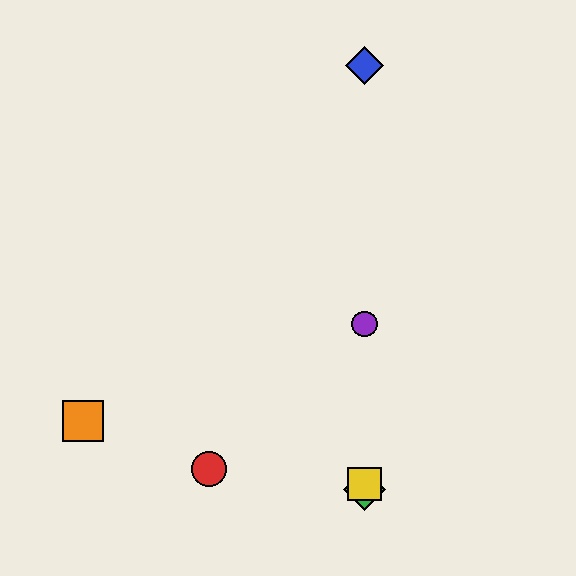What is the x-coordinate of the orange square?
The orange square is at x≈83.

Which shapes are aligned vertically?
The blue diamond, the green diamond, the yellow square, the purple circle are aligned vertically.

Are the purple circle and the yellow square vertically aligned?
Yes, both are at x≈365.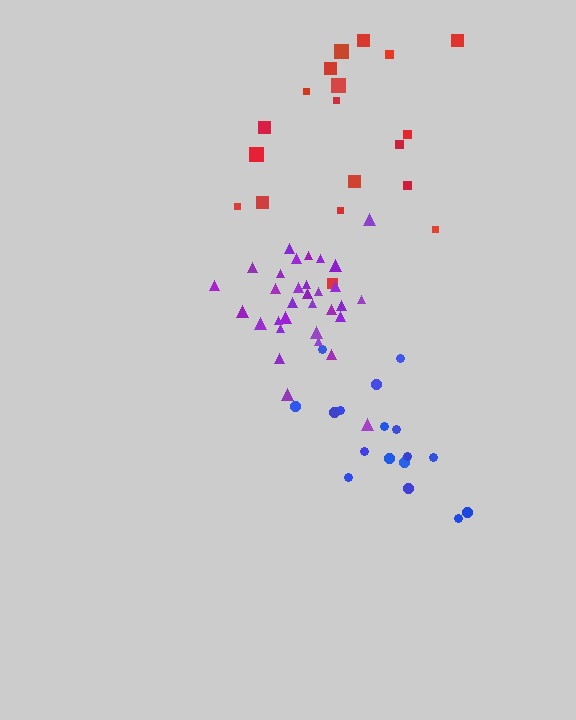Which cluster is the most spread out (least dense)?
Red.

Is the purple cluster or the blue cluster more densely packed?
Purple.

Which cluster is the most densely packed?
Purple.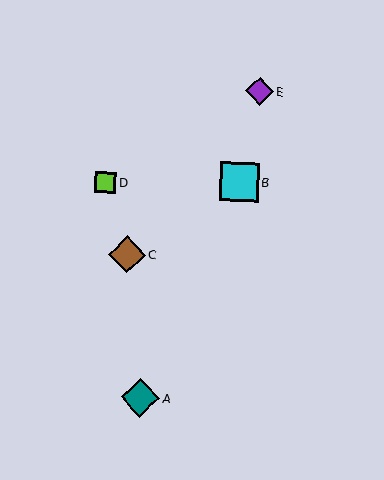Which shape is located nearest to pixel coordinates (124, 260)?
The brown diamond (labeled C) at (127, 255) is nearest to that location.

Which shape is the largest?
The cyan square (labeled B) is the largest.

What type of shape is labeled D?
Shape D is a lime square.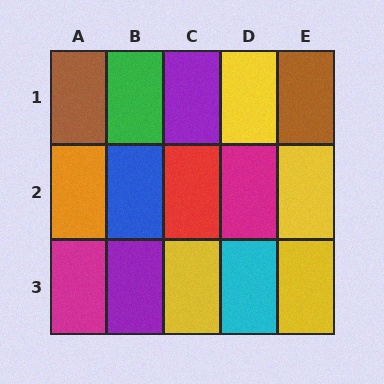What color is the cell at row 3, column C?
Yellow.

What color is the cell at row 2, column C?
Red.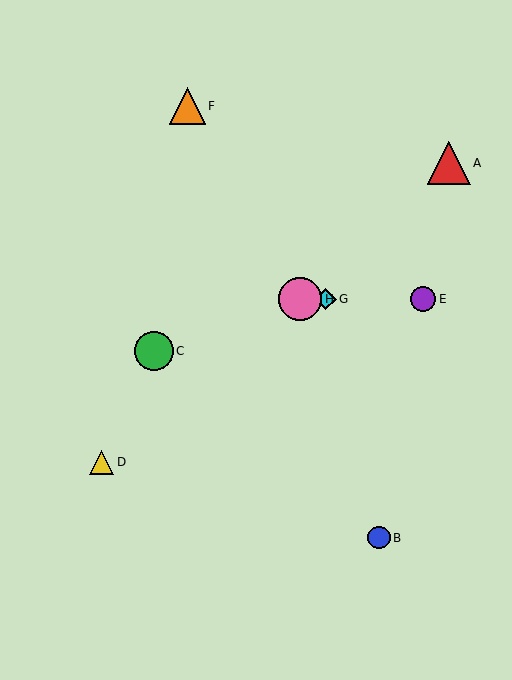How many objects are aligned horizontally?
3 objects (E, G, H) are aligned horizontally.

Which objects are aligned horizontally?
Objects E, G, H are aligned horizontally.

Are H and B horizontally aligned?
No, H is at y≈299 and B is at y≈538.